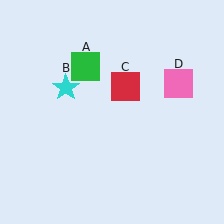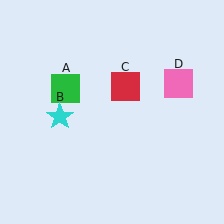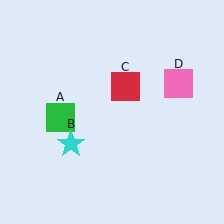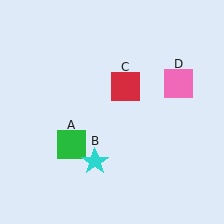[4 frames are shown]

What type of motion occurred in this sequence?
The green square (object A), cyan star (object B) rotated counterclockwise around the center of the scene.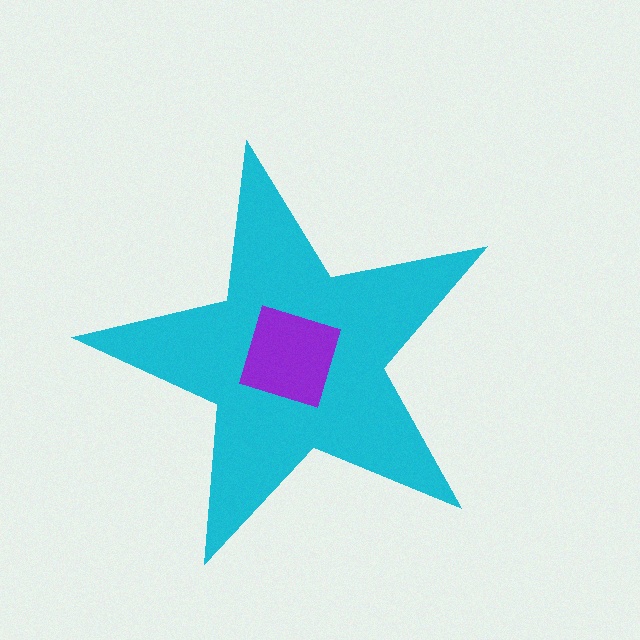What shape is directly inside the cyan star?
The purple diamond.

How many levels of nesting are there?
2.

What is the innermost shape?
The purple diamond.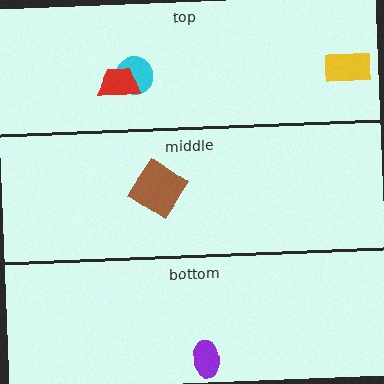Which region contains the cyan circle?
The top region.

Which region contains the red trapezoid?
The top region.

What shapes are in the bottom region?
The purple ellipse.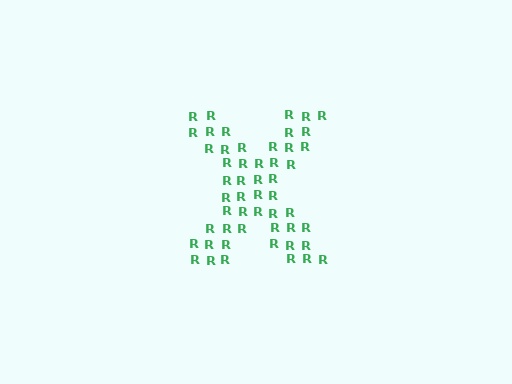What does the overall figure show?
The overall figure shows the letter X.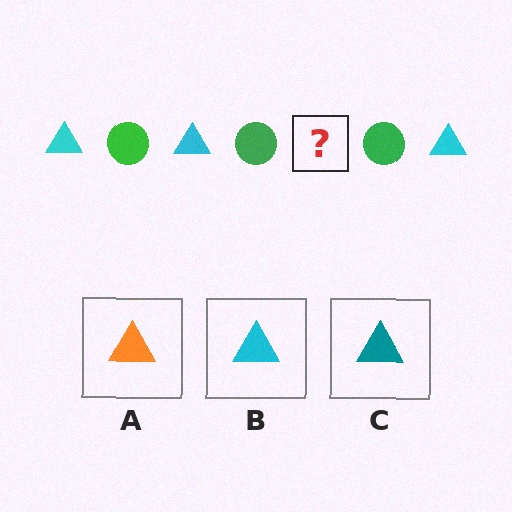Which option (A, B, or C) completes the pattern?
B.